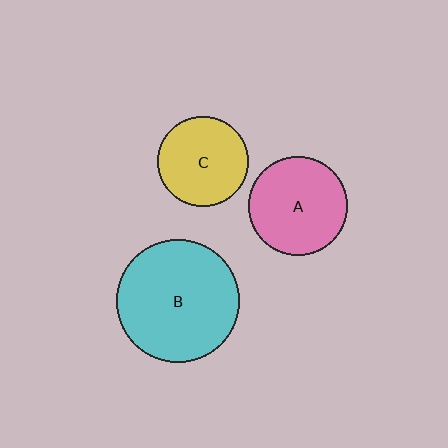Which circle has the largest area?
Circle B (cyan).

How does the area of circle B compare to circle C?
Approximately 1.8 times.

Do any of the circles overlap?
No, none of the circles overlap.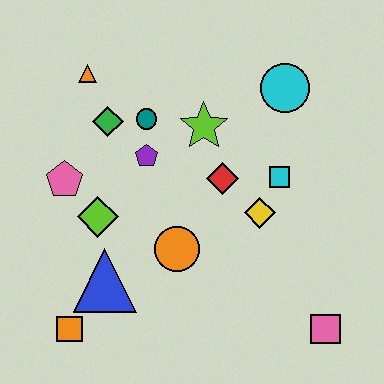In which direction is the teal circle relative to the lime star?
The teal circle is to the left of the lime star.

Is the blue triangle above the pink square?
Yes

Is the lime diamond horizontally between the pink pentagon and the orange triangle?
No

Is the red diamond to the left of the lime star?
No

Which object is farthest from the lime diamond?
The pink square is farthest from the lime diamond.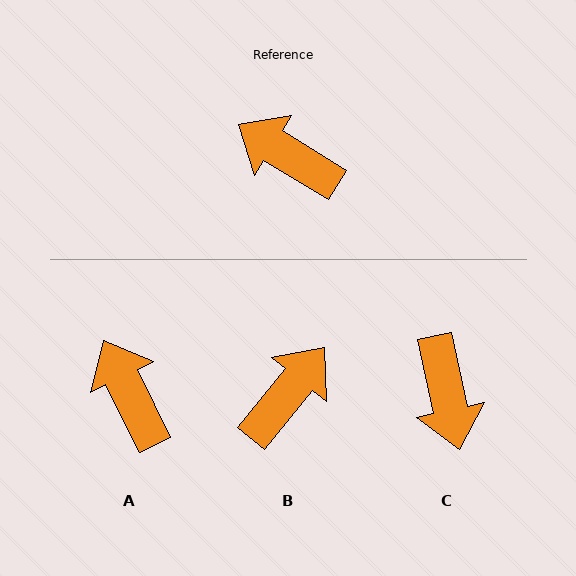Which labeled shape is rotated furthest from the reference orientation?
C, about 134 degrees away.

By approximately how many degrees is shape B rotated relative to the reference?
Approximately 98 degrees clockwise.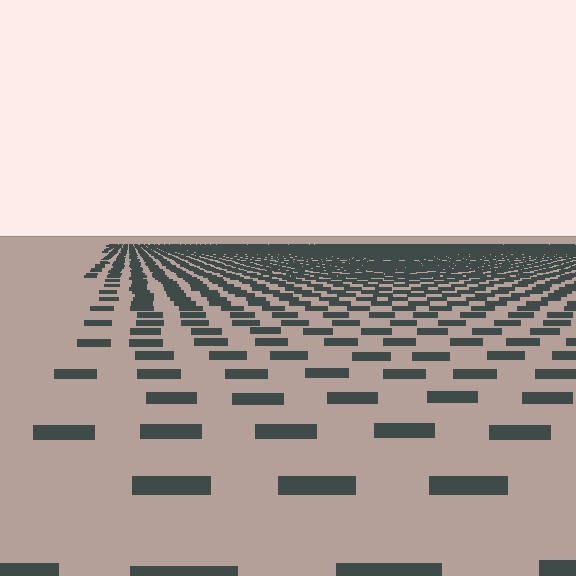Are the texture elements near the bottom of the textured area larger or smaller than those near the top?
Larger. Near the bottom, elements are closer to the viewer and appear at a bigger on-screen size.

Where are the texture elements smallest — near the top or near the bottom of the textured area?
Near the top.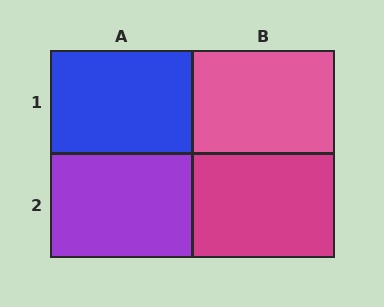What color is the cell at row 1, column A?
Blue.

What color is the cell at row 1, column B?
Pink.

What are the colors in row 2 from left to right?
Purple, magenta.